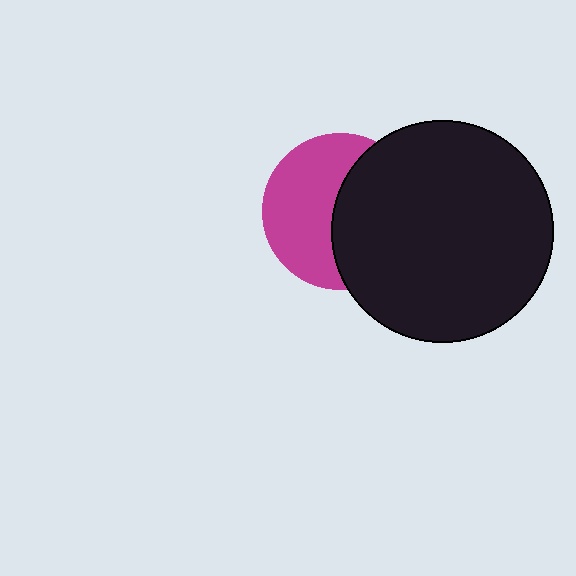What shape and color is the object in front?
The object in front is a black circle.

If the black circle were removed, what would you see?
You would see the complete magenta circle.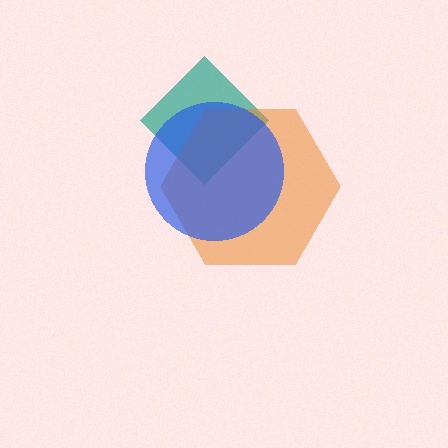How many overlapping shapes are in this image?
There are 3 overlapping shapes in the image.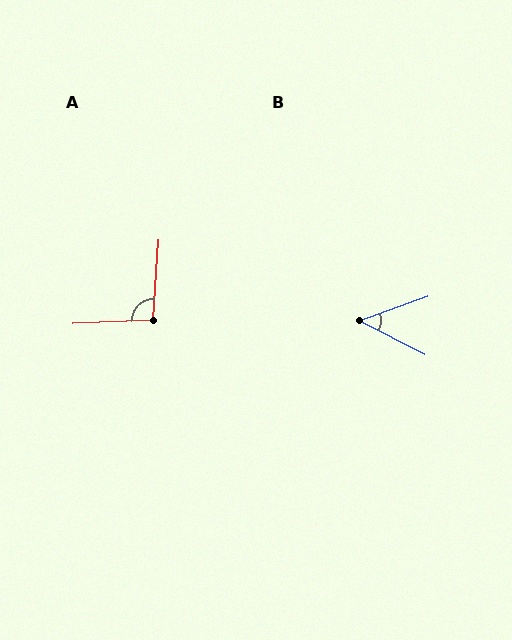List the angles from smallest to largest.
B (47°), A (97°).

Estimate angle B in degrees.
Approximately 47 degrees.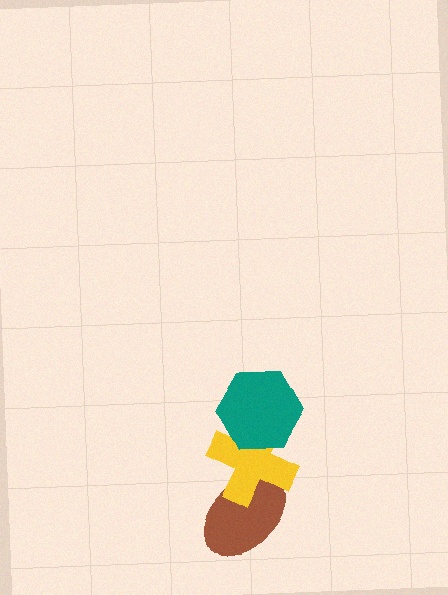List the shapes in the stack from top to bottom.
From top to bottom: the teal hexagon, the yellow cross, the brown ellipse.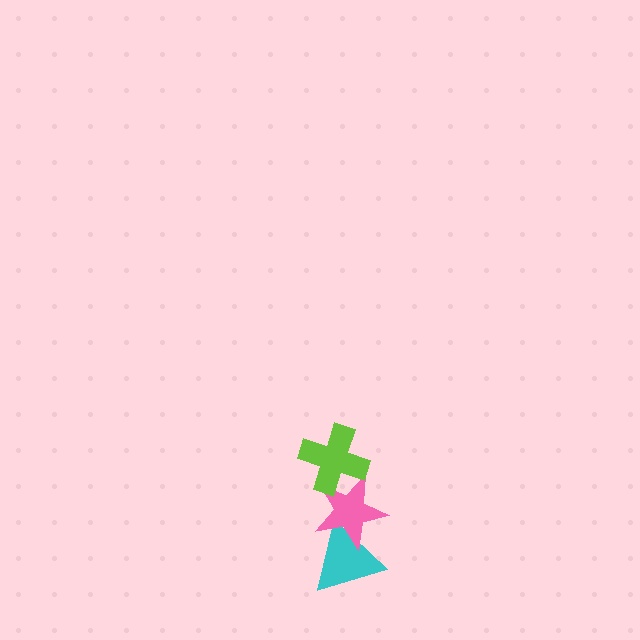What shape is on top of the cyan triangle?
The pink star is on top of the cyan triangle.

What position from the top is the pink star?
The pink star is 2nd from the top.